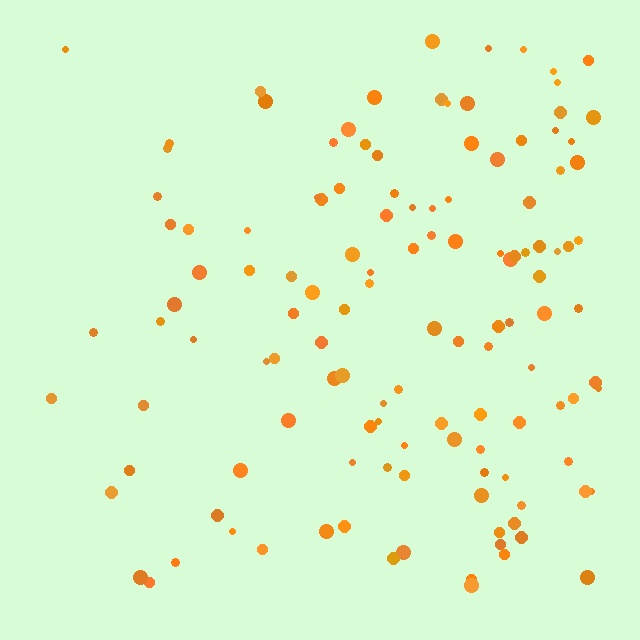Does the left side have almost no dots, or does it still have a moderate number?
Still a moderate number, just noticeably fewer than the right.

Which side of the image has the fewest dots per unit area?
The left.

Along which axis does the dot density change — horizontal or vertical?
Horizontal.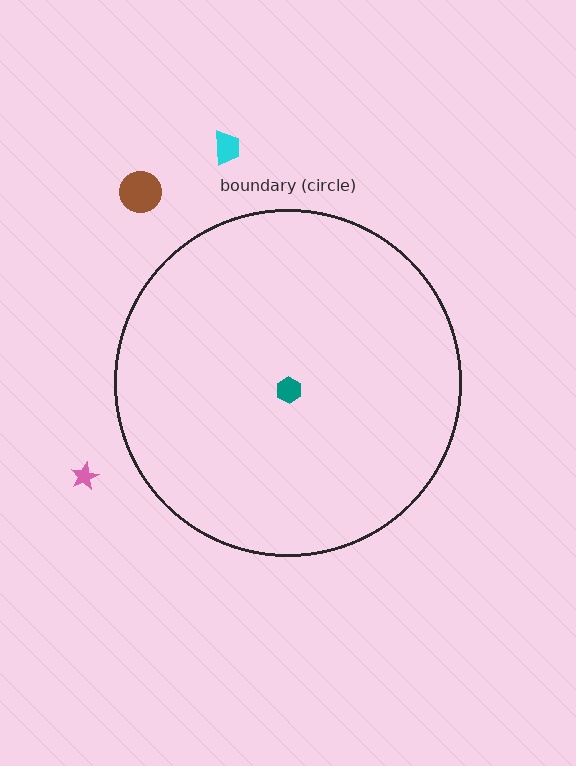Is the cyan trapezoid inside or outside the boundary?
Outside.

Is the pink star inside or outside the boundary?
Outside.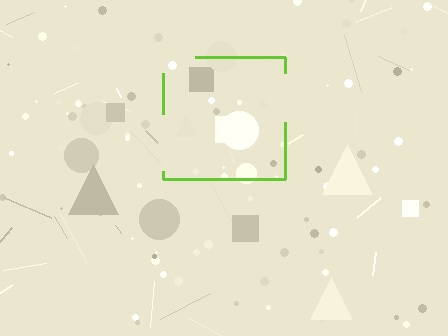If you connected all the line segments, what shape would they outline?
They would outline a square.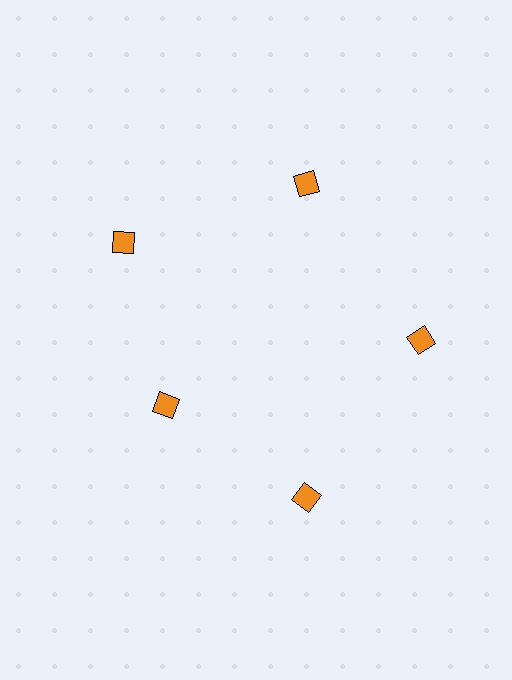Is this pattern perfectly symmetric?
No. The 5 orange diamonds are arranged in a ring, but one element near the 8 o'clock position is pulled inward toward the center, breaking the 5-fold rotational symmetry.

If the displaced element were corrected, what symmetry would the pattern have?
It would have 5-fold rotational symmetry — the pattern would map onto itself every 72 degrees.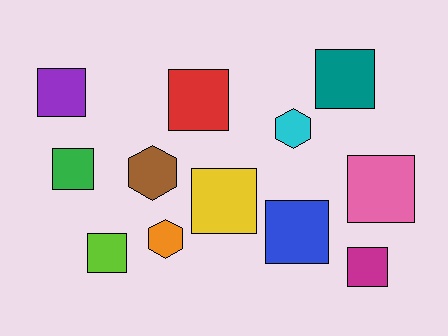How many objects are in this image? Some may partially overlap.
There are 12 objects.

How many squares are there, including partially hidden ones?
There are 9 squares.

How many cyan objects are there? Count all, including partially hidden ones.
There is 1 cyan object.